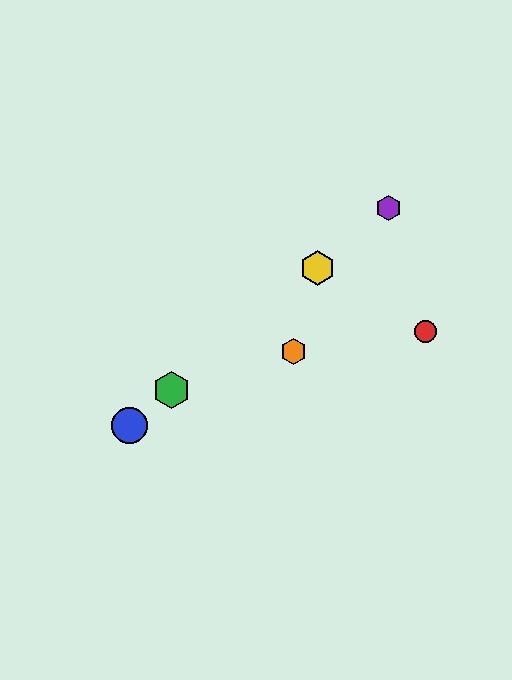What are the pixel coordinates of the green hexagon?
The green hexagon is at (171, 390).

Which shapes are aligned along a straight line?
The blue circle, the green hexagon, the yellow hexagon, the purple hexagon are aligned along a straight line.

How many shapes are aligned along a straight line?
4 shapes (the blue circle, the green hexagon, the yellow hexagon, the purple hexagon) are aligned along a straight line.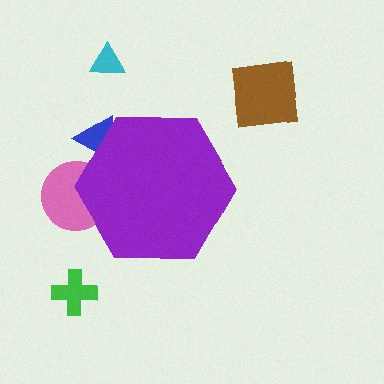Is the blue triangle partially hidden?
Yes, the blue triangle is partially hidden behind the purple hexagon.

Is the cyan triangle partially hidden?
No, the cyan triangle is fully visible.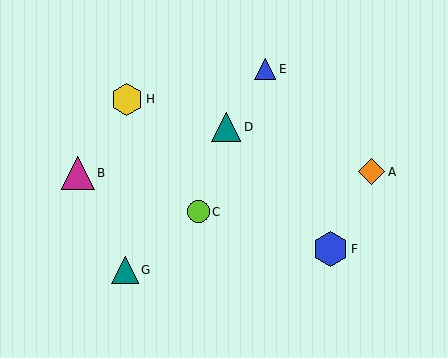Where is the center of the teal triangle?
The center of the teal triangle is at (125, 270).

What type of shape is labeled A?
Shape A is an orange diamond.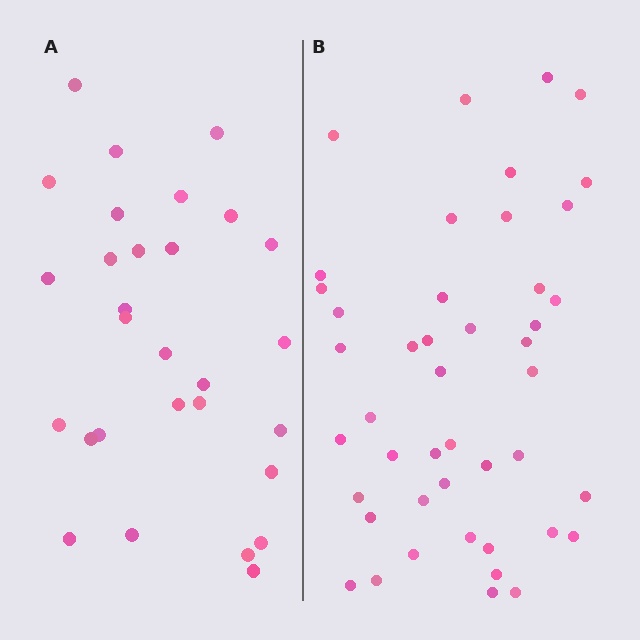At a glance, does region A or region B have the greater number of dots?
Region B (the right region) has more dots.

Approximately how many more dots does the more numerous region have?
Region B has approximately 15 more dots than region A.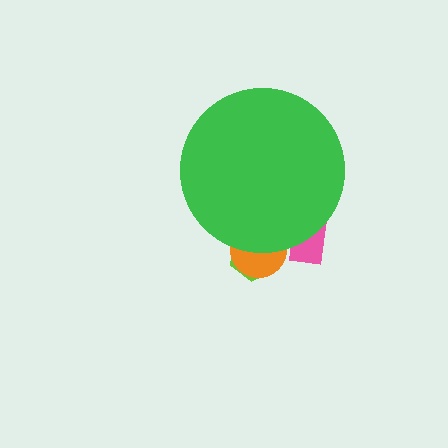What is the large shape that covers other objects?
A green circle.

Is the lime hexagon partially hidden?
Yes, the lime hexagon is partially hidden behind the green circle.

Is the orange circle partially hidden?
Yes, the orange circle is partially hidden behind the green circle.